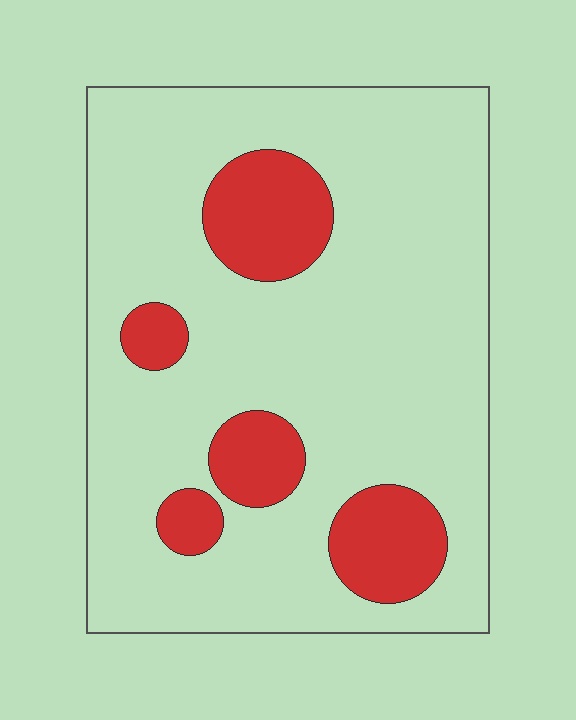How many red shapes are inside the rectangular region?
5.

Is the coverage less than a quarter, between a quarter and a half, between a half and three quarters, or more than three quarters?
Less than a quarter.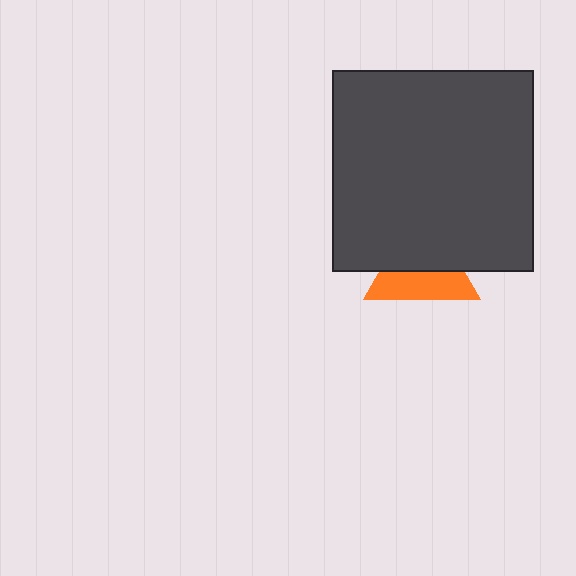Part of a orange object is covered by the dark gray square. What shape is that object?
It is a triangle.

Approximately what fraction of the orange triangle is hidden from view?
Roughly 53% of the orange triangle is hidden behind the dark gray square.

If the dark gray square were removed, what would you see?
You would see the complete orange triangle.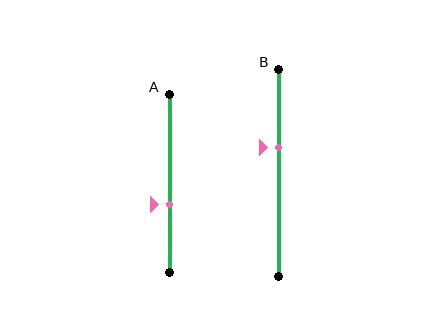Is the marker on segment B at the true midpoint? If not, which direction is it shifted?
No, the marker on segment B is shifted upward by about 12% of the segment length.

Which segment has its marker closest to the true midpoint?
Segment A has its marker closest to the true midpoint.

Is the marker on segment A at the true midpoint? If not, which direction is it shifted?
No, the marker on segment A is shifted downward by about 12% of the segment length.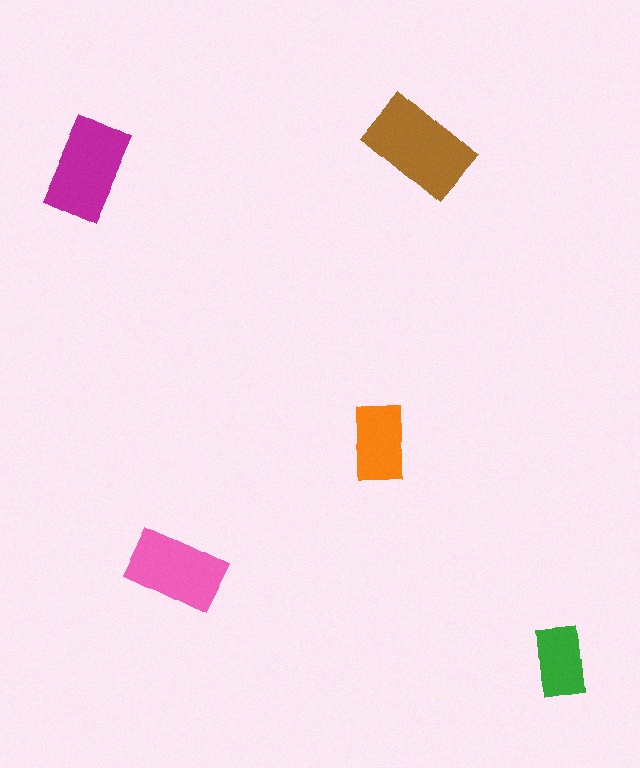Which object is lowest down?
The green rectangle is bottommost.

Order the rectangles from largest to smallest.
the brown one, the magenta one, the pink one, the orange one, the green one.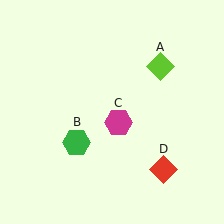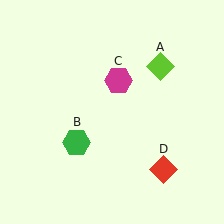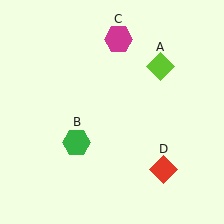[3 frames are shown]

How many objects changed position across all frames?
1 object changed position: magenta hexagon (object C).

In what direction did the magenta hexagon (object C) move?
The magenta hexagon (object C) moved up.